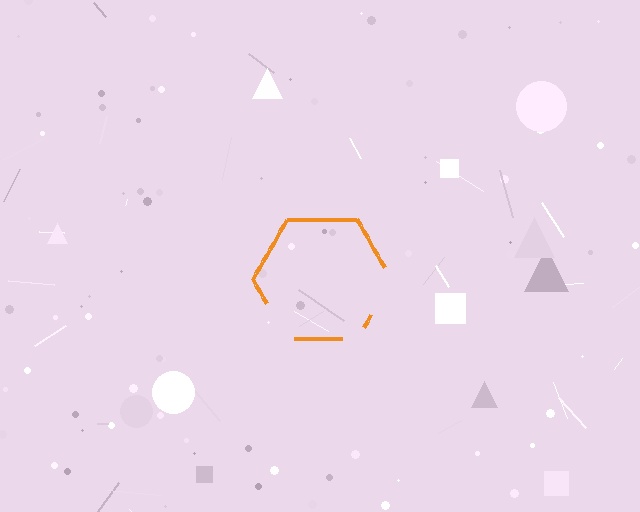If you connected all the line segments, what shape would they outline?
They would outline a hexagon.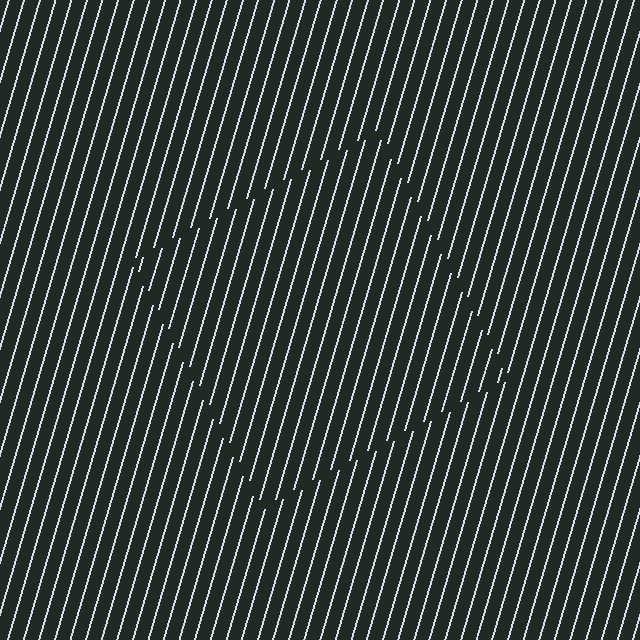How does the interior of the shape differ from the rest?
The interior of the shape contains the same grating, shifted by half a period — the contour is defined by the phase discontinuity where line-ends from the inner and outer gratings abut.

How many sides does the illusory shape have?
4 sides — the line-ends trace a square.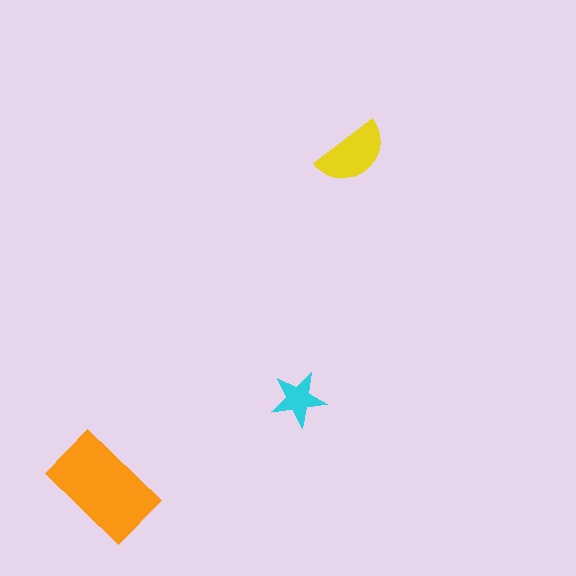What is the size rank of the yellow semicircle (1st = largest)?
2nd.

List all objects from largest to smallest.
The orange rectangle, the yellow semicircle, the cyan star.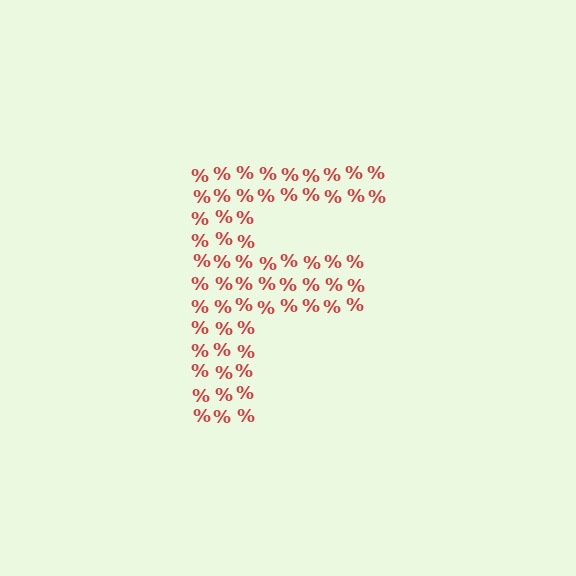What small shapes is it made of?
It is made of small percent signs.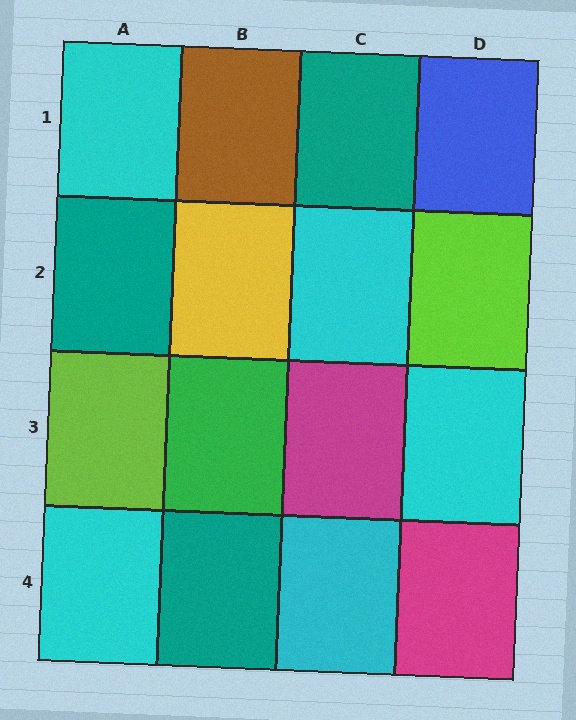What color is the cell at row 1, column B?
Brown.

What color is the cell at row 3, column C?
Magenta.